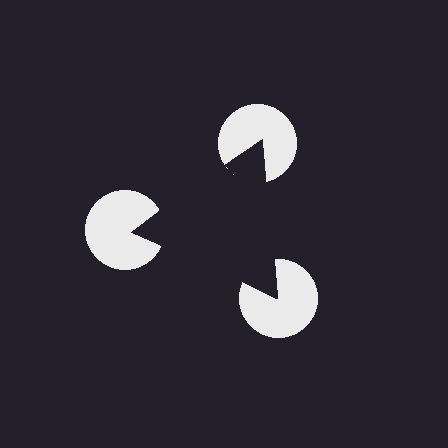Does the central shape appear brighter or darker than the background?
It typically appears slightly darker than the background, even though no actual brightness change is drawn.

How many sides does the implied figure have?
3 sides.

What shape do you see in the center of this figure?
An illusory triangle — its edges are inferred from the aligned wedge cuts in the pac-man discs, not physically drawn.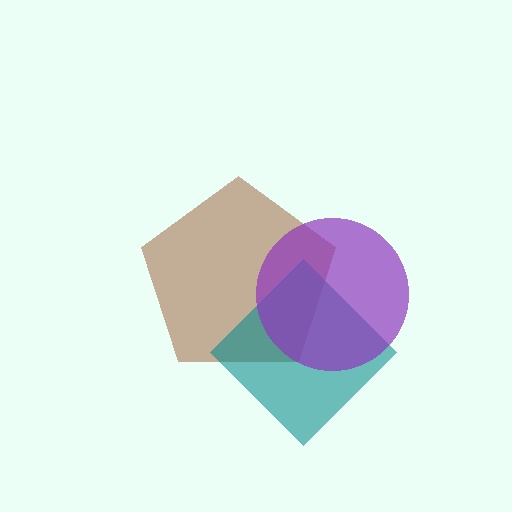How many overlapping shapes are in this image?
There are 3 overlapping shapes in the image.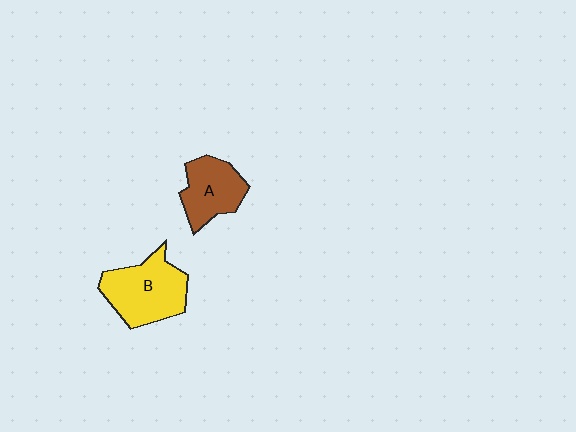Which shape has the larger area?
Shape B (yellow).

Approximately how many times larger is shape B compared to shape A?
Approximately 1.3 times.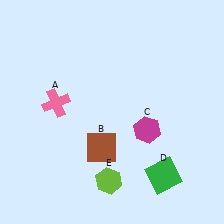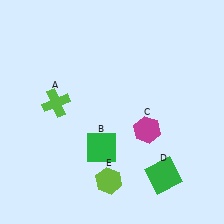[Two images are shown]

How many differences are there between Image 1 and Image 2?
There are 2 differences between the two images.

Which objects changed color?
A changed from pink to lime. B changed from brown to green.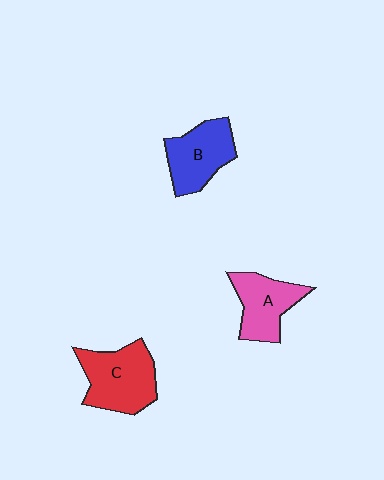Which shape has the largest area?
Shape C (red).